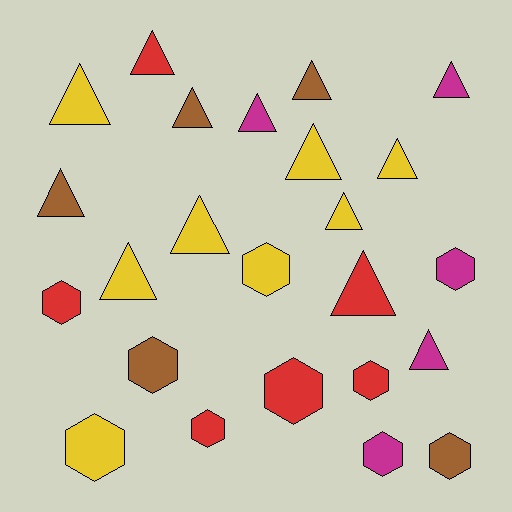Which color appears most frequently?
Yellow, with 8 objects.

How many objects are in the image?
There are 24 objects.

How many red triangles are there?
There are 2 red triangles.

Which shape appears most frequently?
Triangle, with 14 objects.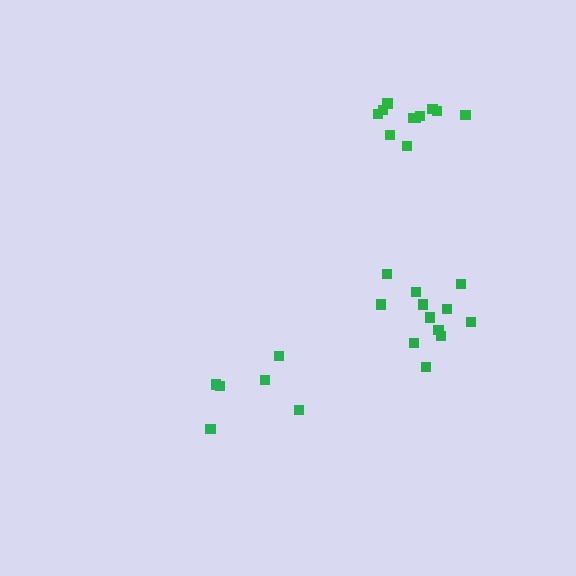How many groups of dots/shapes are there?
There are 3 groups.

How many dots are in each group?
Group 1: 11 dots, Group 2: 6 dots, Group 3: 12 dots (29 total).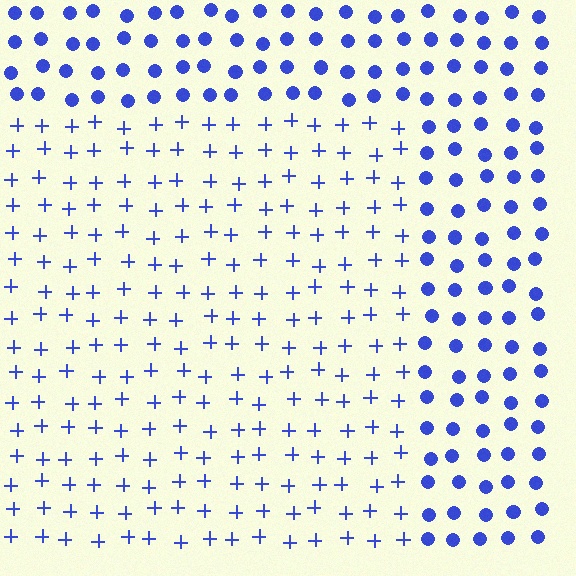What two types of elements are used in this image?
The image uses plus signs inside the rectangle region and circles outside it.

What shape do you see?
I see a rectangle.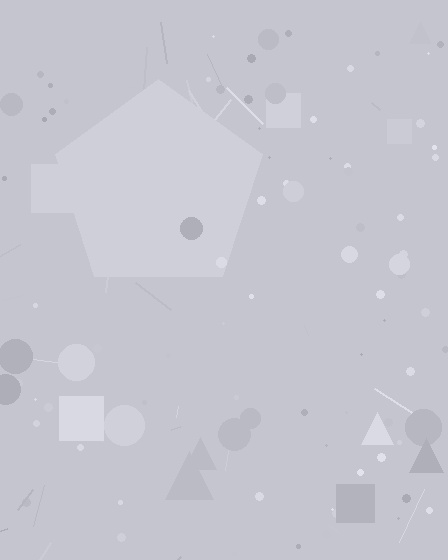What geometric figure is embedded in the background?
A pentagon is embedded in the background.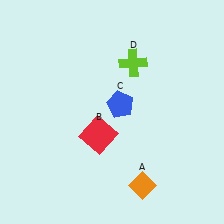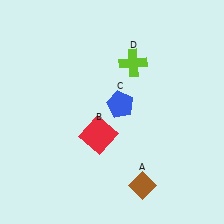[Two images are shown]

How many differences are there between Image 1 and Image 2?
There is 1 difference between the two images.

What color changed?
The diamond (A) changed from orange in Image 1 to brown in Image 2.